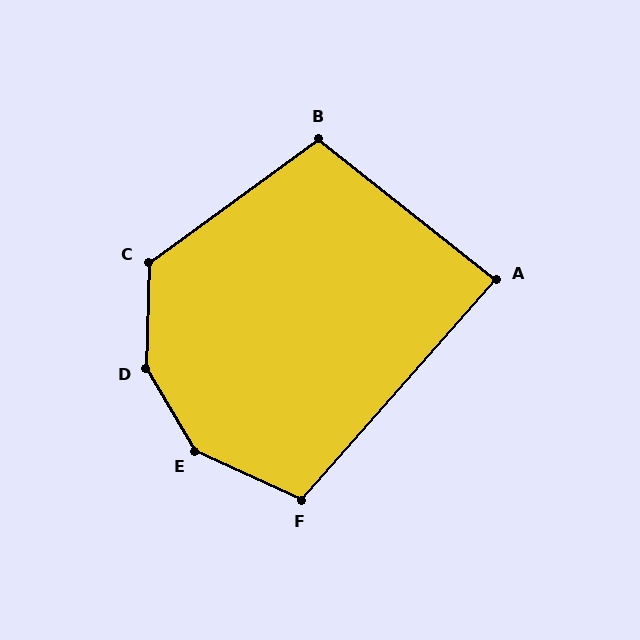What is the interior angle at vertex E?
Approximately 146 degrees (obtuse).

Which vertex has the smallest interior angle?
A, at approximately 87 degrees.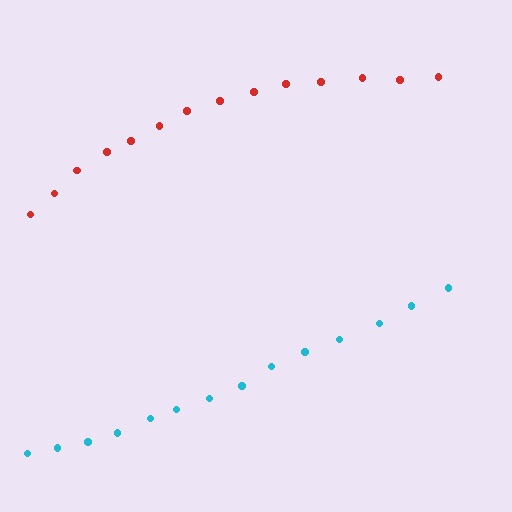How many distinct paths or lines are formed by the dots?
There are 2 distinct paths.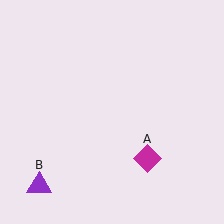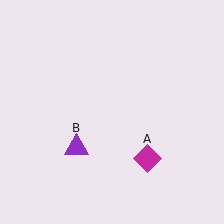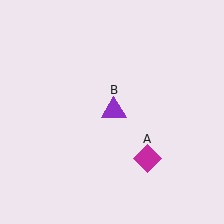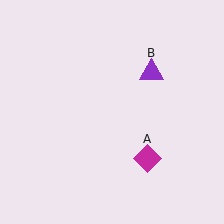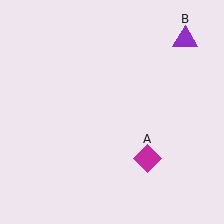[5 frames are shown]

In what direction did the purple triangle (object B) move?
The purple triangle (object B) moved up and to the right.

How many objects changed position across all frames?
1 object changed position: purple triangle (object B).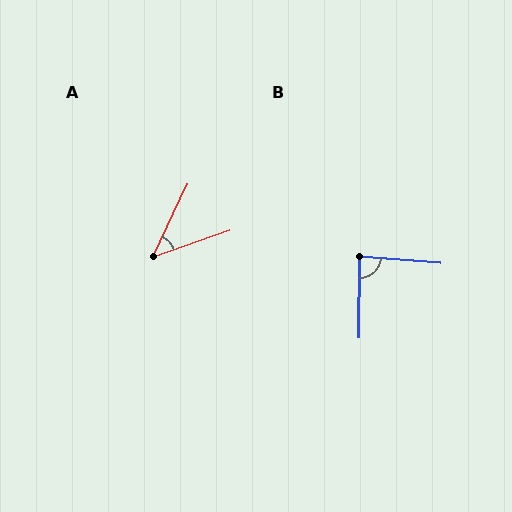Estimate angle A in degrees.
Approximately 45 degrees.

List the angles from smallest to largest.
A (45°), B (86°).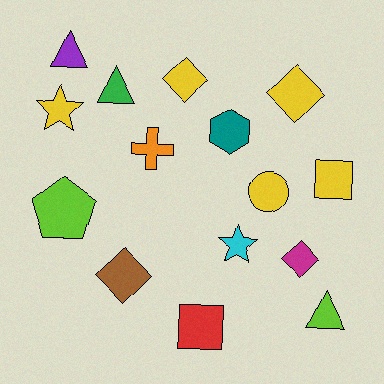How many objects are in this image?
There are 15 objects.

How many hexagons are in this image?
There is 1 hexagon.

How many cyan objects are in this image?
There is 1 cyan object.